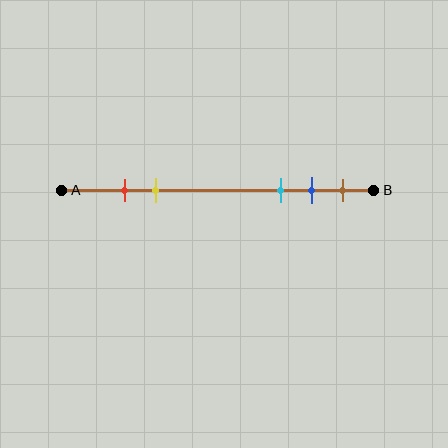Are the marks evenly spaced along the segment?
No, the marks are not evenly spaced.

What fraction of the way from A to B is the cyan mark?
The cyan mark is approximately 70% (0.7) of the way from A to B.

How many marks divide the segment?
There are 5 marks dividing the segment.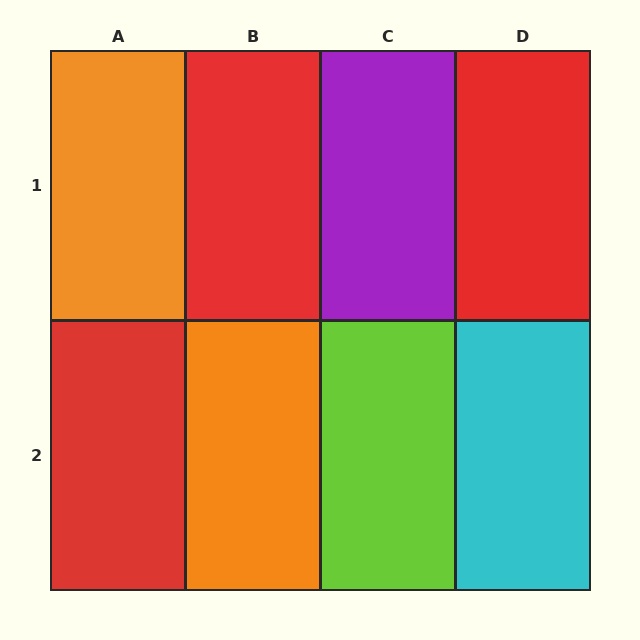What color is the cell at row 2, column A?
Red.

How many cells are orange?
2 cells are orange.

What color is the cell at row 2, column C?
Lime.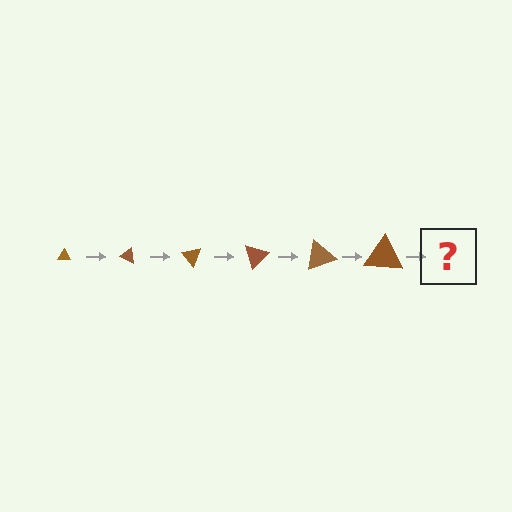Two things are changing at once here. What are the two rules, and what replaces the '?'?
The two rules are that the triangle grows larger each step and it rotates 25 degrees each step. The '?' should be a triangle, larger than the previous one and rotated 150 degrees from the start.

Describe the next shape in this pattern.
It should be a triangle, larger than the previous one and rotated 150 degrees from the start.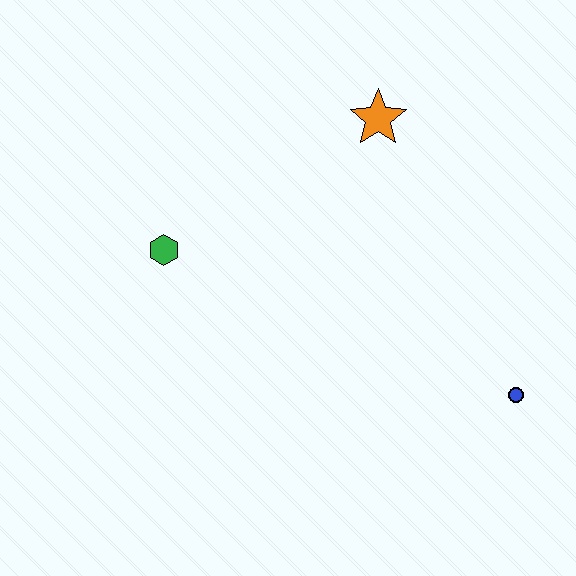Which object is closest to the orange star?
The green hexagon is closest to the orange star.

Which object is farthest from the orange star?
The blue circle is farthest from the orange star.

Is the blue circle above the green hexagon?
No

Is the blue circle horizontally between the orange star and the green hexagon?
No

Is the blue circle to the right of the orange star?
Yes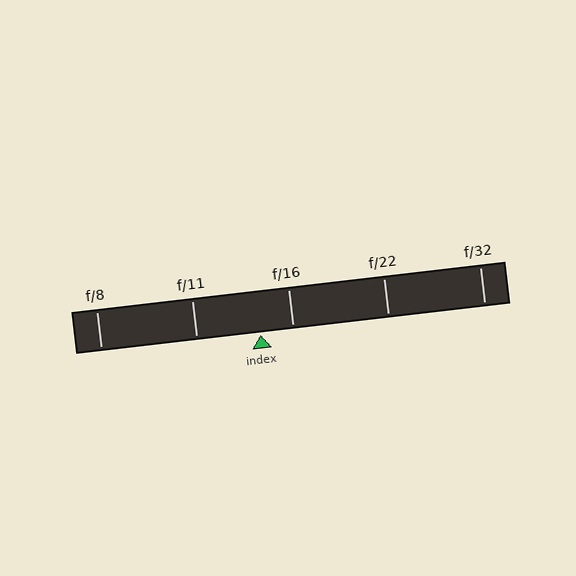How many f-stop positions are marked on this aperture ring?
There are 5 f-stop positions marked.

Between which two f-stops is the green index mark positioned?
The index mark is between f/11 and f/16.